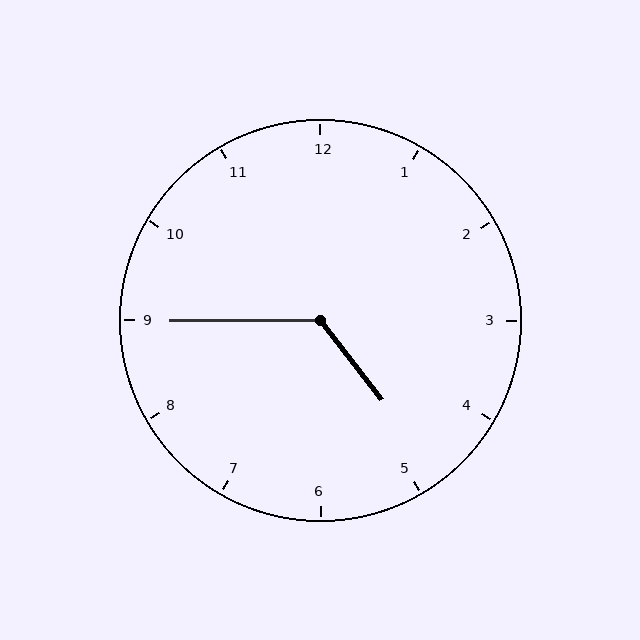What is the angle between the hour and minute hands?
Approximately 128 degrees.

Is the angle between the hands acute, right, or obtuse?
It is obtuse.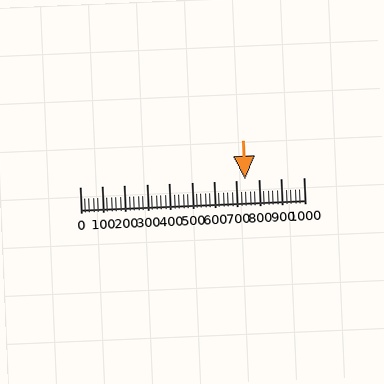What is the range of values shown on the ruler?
The ruler shows values from 0 to 1000.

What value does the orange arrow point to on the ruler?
The orange arrow points to approximately 740.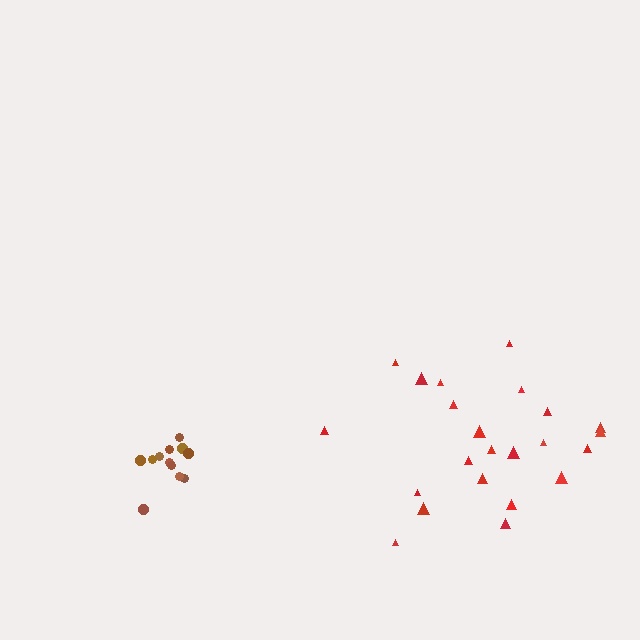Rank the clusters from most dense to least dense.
brown, red.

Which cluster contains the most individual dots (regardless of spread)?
Red (23).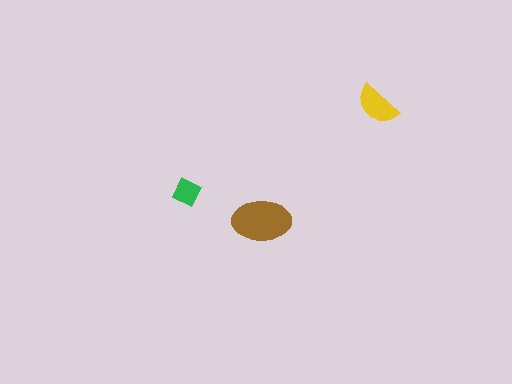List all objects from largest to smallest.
The brown ellipse, the yellow semicircle, the green diamond.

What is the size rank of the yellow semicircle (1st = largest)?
2nd.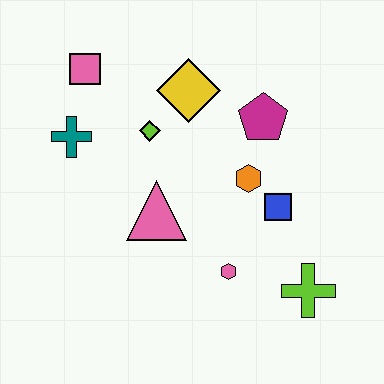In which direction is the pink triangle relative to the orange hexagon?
The pink triangle is to the left of the orange hexagon.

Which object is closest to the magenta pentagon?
The orange hexagon is closest to the magenta pentagon.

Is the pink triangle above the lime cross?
Yes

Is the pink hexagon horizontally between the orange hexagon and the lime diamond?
Yes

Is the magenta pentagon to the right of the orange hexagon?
Yes